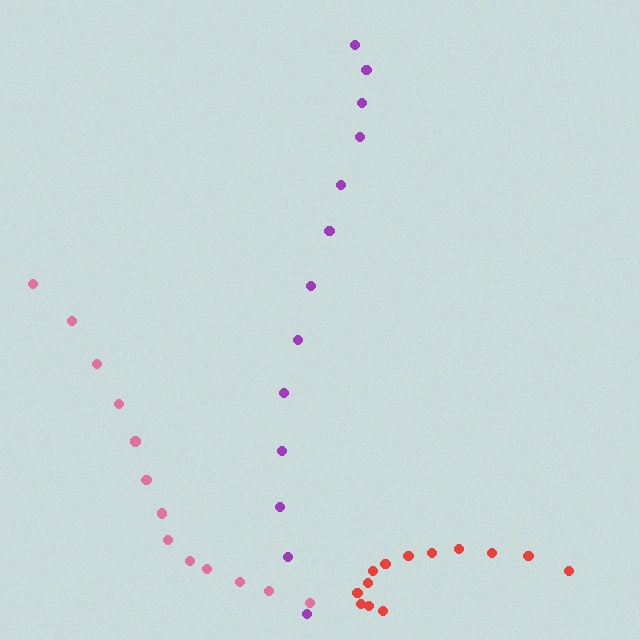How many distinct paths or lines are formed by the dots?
There are 3 distinct paths.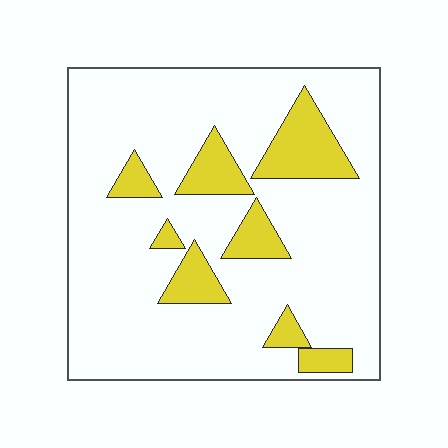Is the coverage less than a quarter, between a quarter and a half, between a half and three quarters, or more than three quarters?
Less than a quarter.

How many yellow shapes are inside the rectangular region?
8.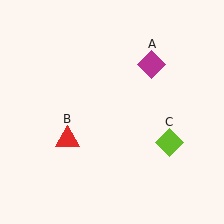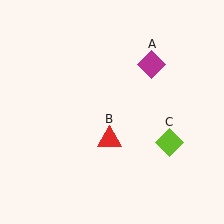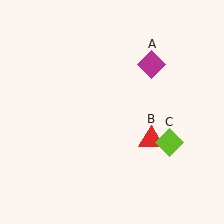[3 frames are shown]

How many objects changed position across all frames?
1 object changed position: red triangle (object B).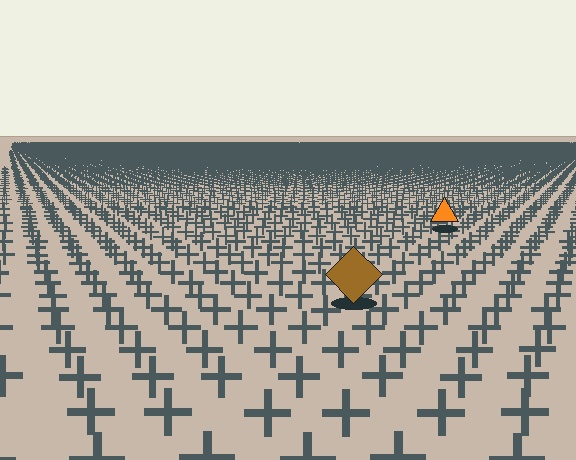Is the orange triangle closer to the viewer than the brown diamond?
No. The brown diamond is closer — you can tell from the texture gradient: the ground texture is coarser near it.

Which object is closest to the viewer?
The brown diamond is closest. The texture marks near it are larger and more spread out.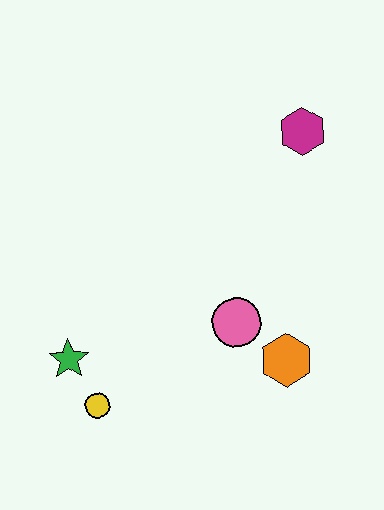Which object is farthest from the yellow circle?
The magenta hexagon is farthest from the yellow circle.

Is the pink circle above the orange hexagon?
Yes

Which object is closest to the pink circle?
The orange hexagon is closest to the pink circle.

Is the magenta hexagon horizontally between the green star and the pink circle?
No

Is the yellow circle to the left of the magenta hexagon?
Yes